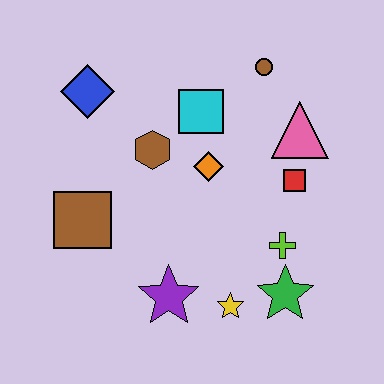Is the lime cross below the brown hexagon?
Yes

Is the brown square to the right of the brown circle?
No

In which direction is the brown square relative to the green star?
The brown square is to the left of the green star.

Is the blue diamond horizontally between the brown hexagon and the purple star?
No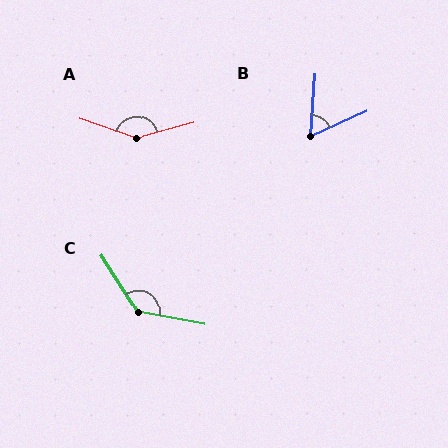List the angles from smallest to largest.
B (63°), C (133°), A (146°).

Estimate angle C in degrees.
Approximately 133 degrees.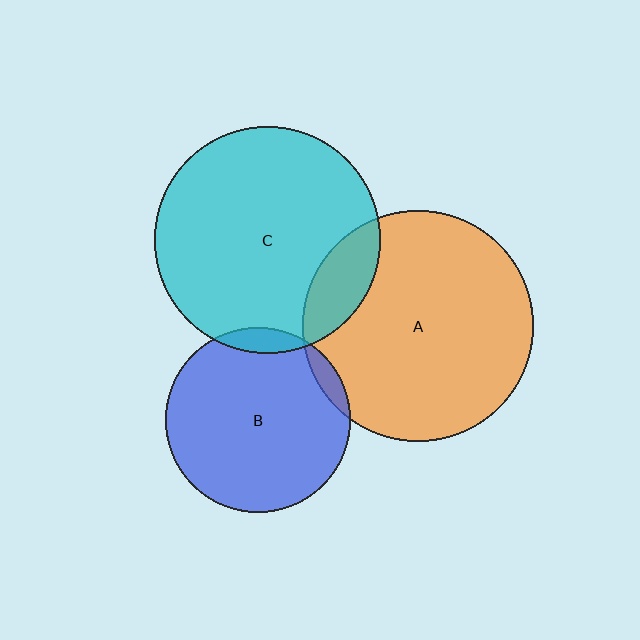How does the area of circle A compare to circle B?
Approximately 1.6 times.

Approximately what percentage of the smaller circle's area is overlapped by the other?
Approximately 15%.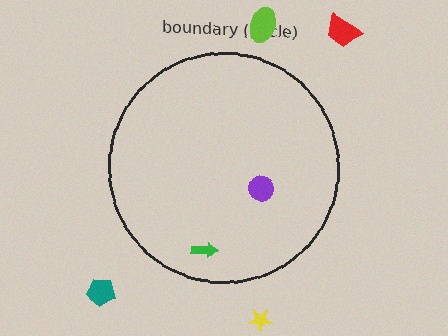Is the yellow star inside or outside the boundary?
Outside.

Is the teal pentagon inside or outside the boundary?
Outside.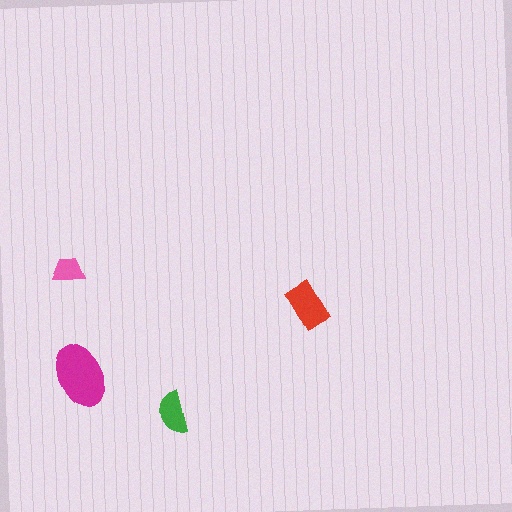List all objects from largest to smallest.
The magenta ellipse, the red rectangle, the green semicircle, the pink trapezoid.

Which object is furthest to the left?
The pink trapezoid is leftmost.